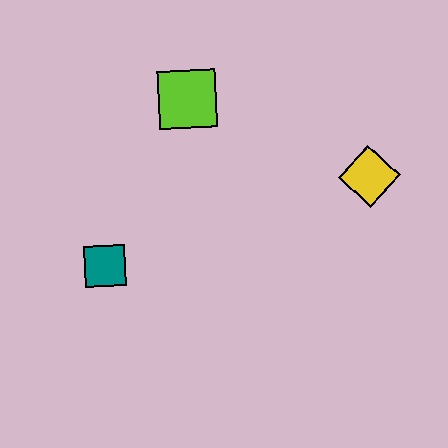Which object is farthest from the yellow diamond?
The teal square is farthest from the yellow diamond.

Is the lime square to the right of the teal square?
Yes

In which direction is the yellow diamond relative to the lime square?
The yellow diamond is to the right of the lime square.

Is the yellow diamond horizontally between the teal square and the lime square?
No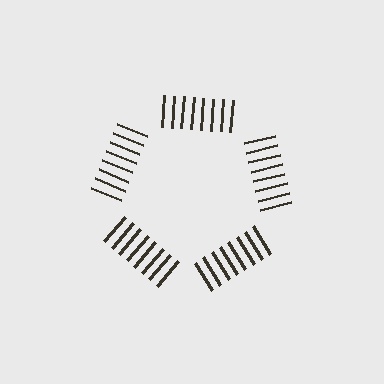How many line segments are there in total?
40 — 8 along each of the 5 edges.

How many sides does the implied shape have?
5 sides — the line-ends trace a pentagon.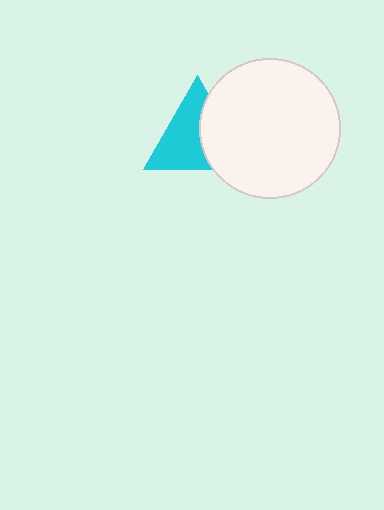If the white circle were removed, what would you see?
You would see the complete cyan triangle.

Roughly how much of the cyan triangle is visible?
About half of it is visible (roughly 60%).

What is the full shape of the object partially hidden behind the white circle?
The partially hidden object is a cyan triangle.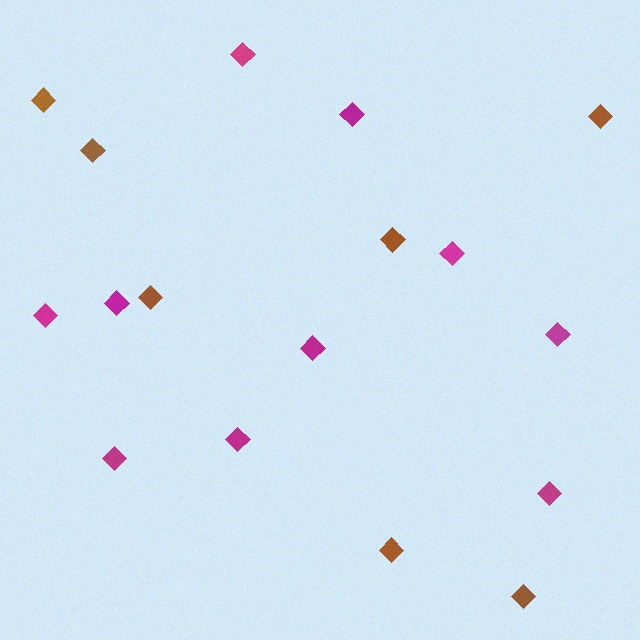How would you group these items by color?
There are 2 groups: one group of brown diamonds (7) and one group of magenta diamonds (10).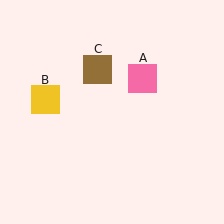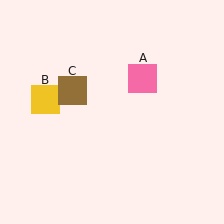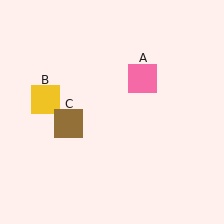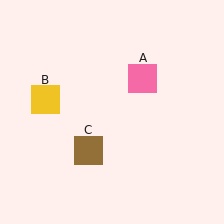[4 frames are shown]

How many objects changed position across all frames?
1 object changed position: brown square (object C).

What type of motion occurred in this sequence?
The brown square (object C) rotated counterclockwise around the center of the scene.